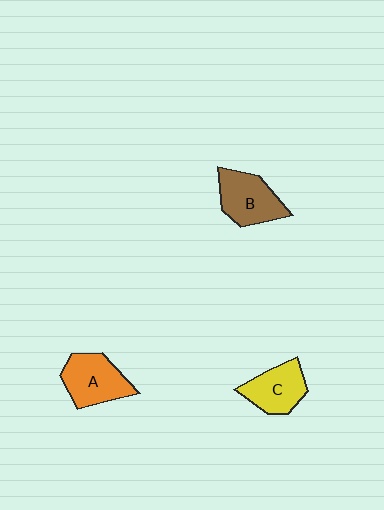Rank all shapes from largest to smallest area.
From largest to smallest: A (orange), B (brown), C (yellow).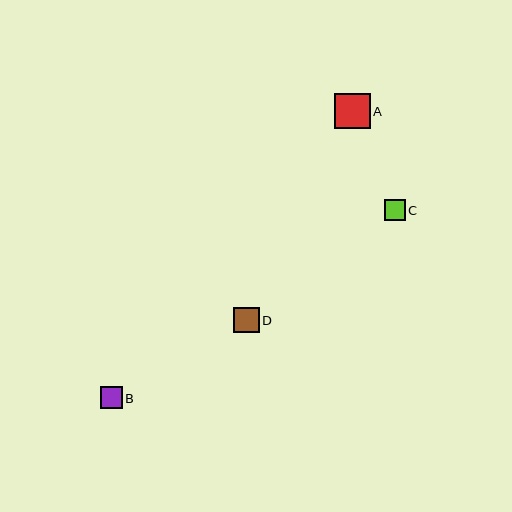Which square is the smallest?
Square C is the smallest with a size of approximately 21 pixels.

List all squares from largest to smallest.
From largest to smallest: A, D, B, C.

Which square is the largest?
Square A is the largest with a size of approximately 35 pixels.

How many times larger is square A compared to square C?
Square A is approximately 1.7 times the size of square C.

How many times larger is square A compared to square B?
Square A is approximately 1.6 times the size of square B.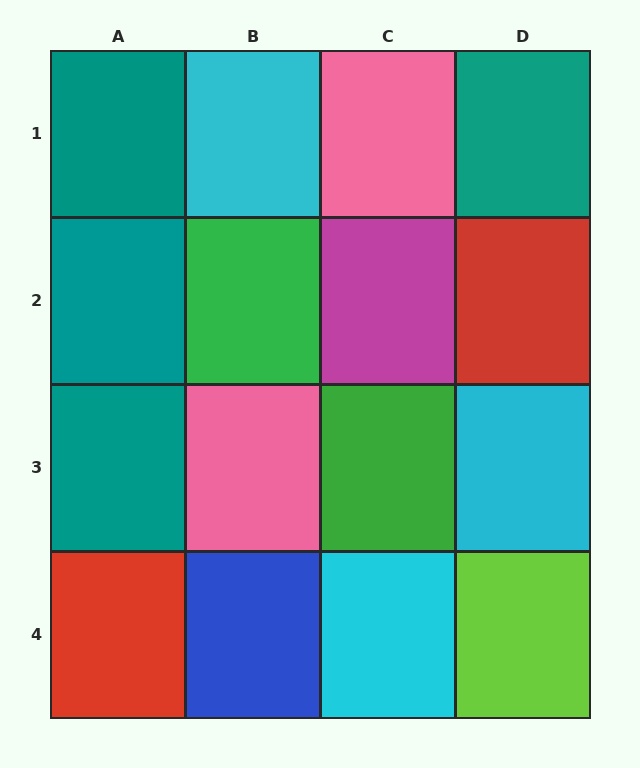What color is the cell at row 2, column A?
Teal.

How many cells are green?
2 cells are green.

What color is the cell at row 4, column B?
Blue.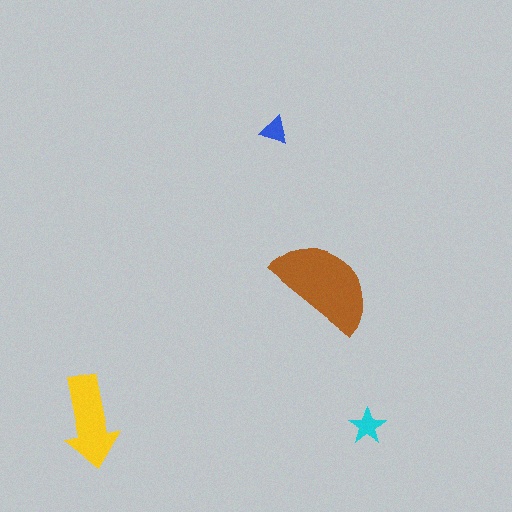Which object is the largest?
The brown semicircle.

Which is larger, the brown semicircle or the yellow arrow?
The brown semicircle.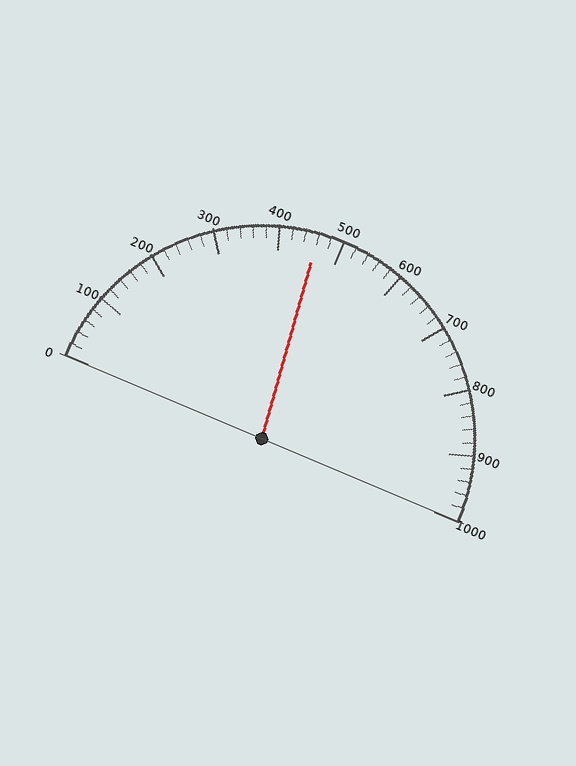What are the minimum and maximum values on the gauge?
The gauge ranges from 0 to 1000.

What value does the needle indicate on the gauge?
The needle indicates approximately 460.